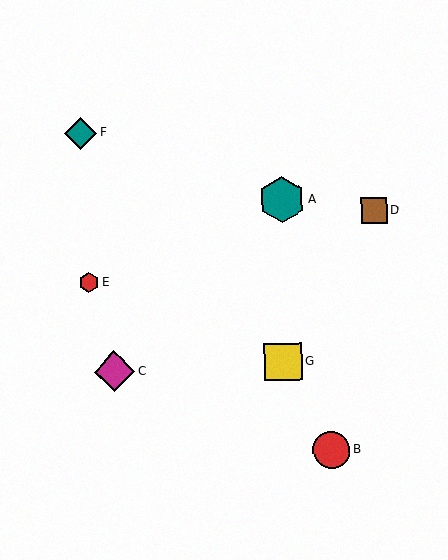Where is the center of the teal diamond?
The center of the teal diamond is at (80, 133).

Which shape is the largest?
The teal hexagon (labeled A) is the largest.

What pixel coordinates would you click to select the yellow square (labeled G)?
Click at (283, 362) to select the yellow square G.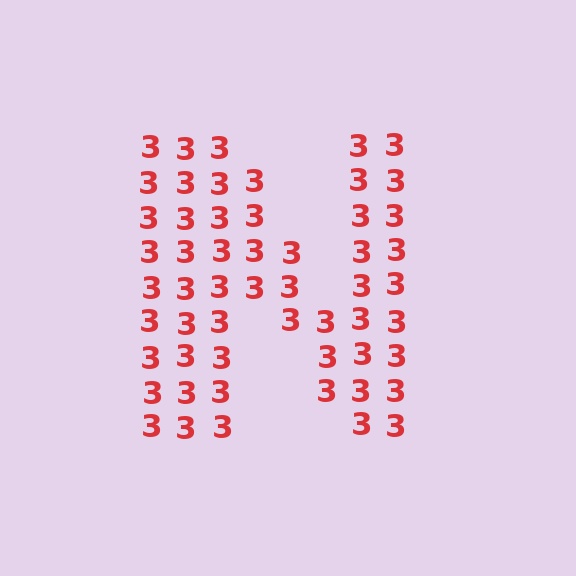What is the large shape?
The large shape is the letter N.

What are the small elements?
The small elements are digit 3's.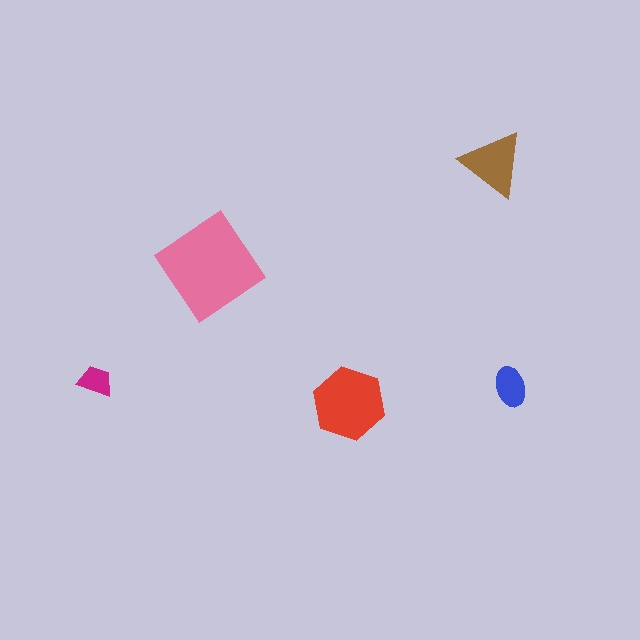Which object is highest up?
The brown triangle is topmost.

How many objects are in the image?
There are 5 objects in the image.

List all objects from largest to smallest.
The pink diamond, the red hexagon, the brown triangle, the blue ellipse, the magenta trapezoid.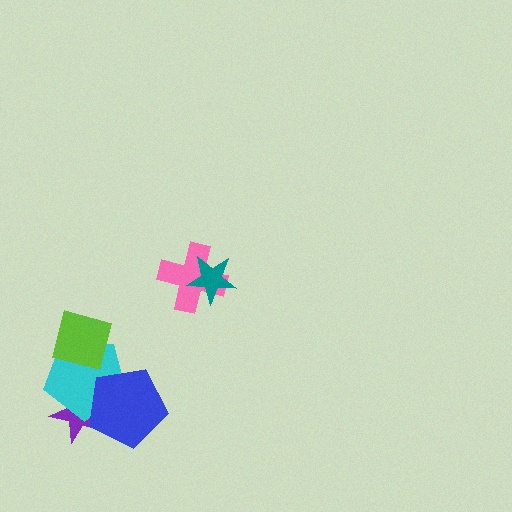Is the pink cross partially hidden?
Yes, it is partially covered by another shape.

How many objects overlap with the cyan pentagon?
3 objects overlap with the cyan pentagon.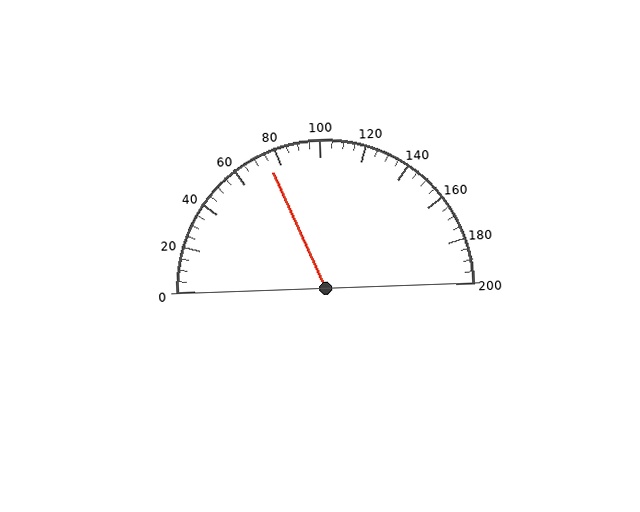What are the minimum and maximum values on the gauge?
The gauge ranges from 0 to 200.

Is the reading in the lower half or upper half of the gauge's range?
The reading is in the lower half of the range (0 to 200).